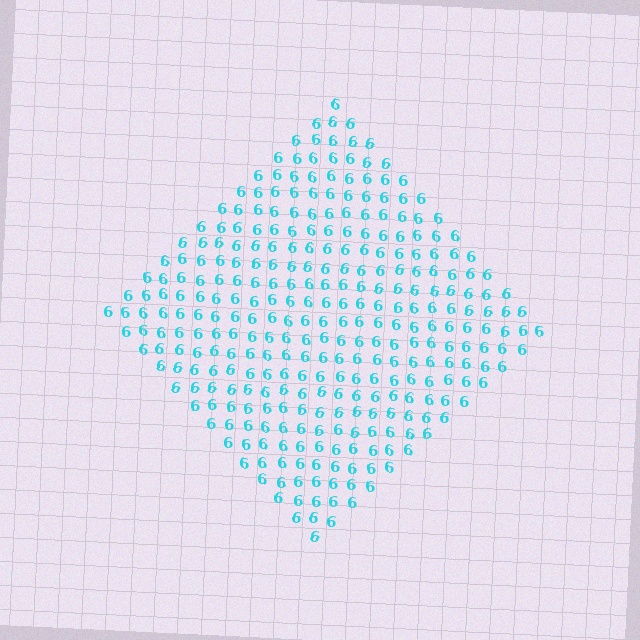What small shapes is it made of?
It is made of small digit 6's.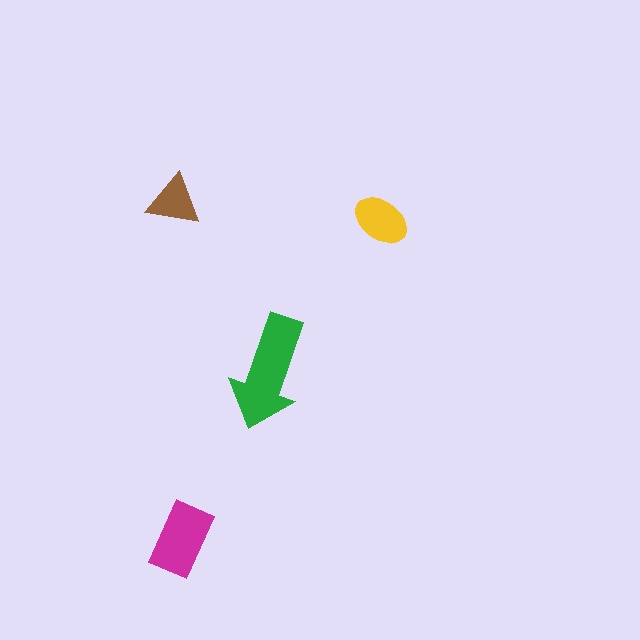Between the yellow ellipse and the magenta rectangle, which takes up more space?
The magenta rectangle.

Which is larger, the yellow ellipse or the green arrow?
The green arrow.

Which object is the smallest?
The brown triangle.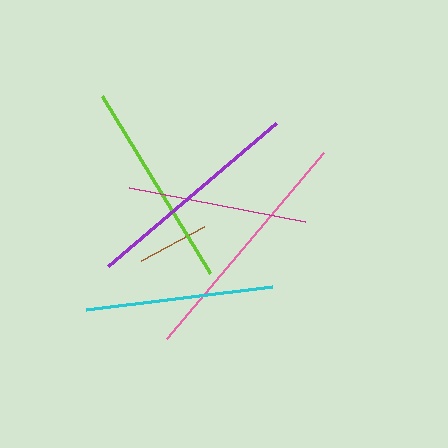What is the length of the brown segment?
The brown segment is approximately 71 pixels long.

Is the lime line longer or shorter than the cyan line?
The lime line is longer than the cyan line.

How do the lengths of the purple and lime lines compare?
The purple and lime lines are approximately the same length.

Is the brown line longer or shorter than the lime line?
The lime line is longer than the brown line.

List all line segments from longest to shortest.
From longest to shortest: pink, purple, lime, cyan, magenta, brown.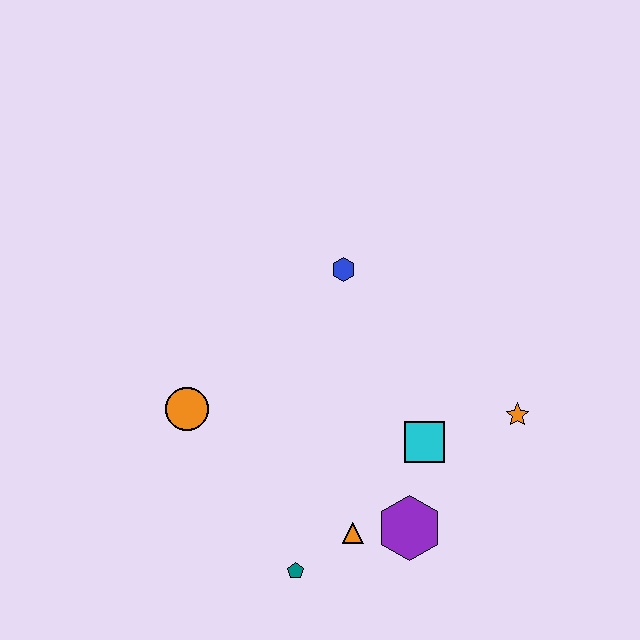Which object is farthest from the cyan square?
The orange circle is farthest from the cyan square.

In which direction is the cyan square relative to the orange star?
The cyan square is to the left of the orange star.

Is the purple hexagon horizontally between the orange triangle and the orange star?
Yes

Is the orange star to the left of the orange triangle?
No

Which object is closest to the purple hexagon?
The orange triangle is closest to the purple hexagon.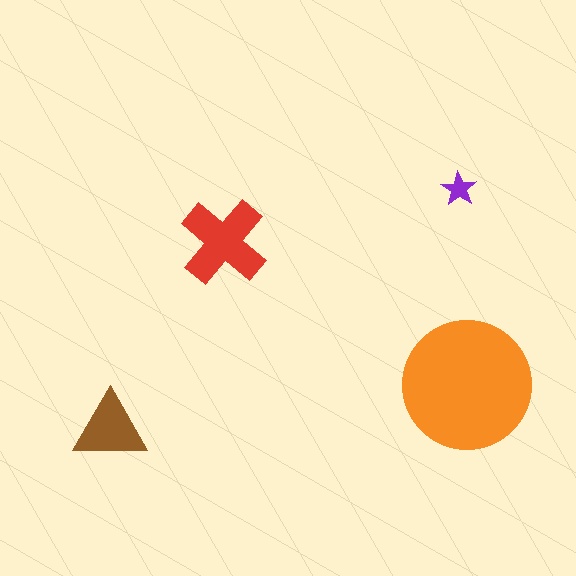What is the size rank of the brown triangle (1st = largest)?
3rd.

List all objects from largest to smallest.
The orange circle, the red cross, the brown triangle, the purple star.